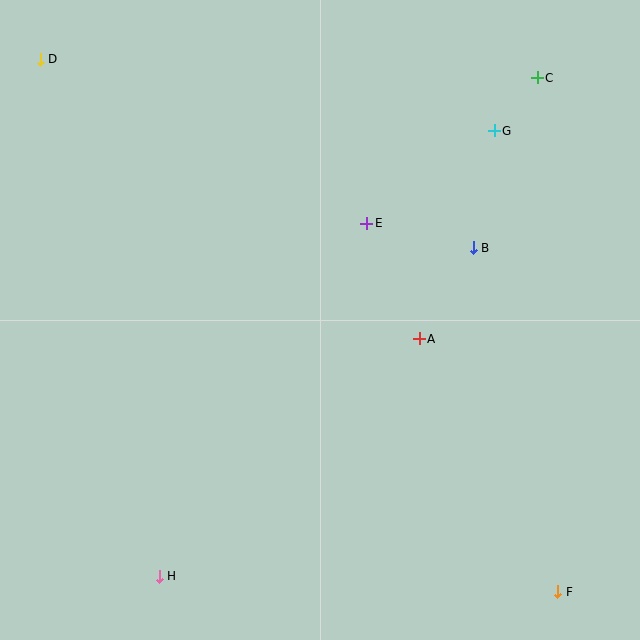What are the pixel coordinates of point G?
Point G is at (494, 131).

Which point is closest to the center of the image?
Point A at (419, 339) is closest to the center.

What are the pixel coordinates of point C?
Point C is at (537, 78).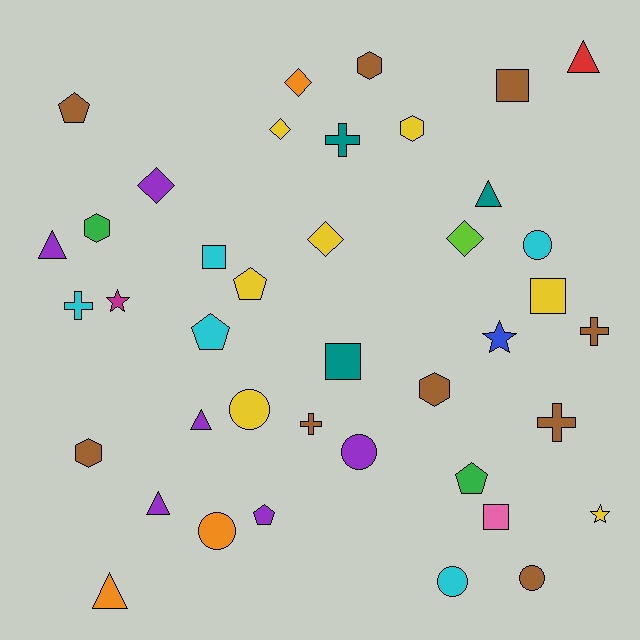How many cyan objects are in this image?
There are 5 cyan objects.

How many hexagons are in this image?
There are 5 hexagons.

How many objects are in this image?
There are 40 objects.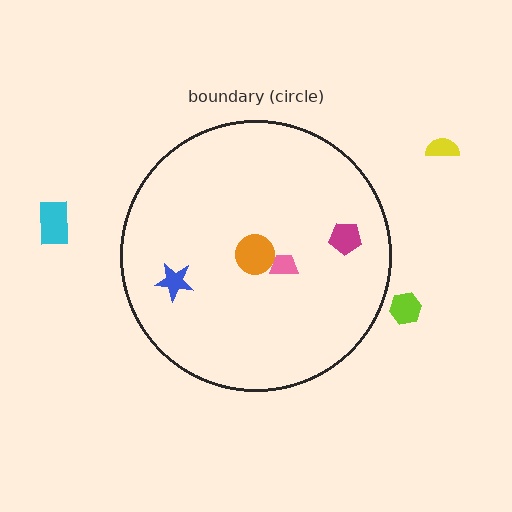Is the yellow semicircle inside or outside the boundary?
Outside.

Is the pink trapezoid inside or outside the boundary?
Inside.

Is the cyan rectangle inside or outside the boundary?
Outside.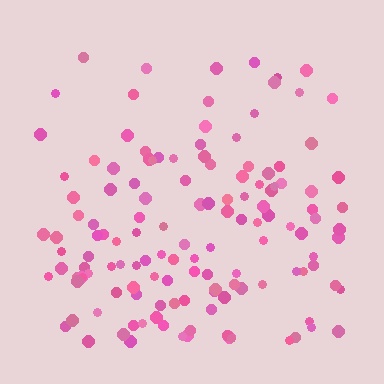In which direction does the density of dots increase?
From top to bottom, with the bottom side densest.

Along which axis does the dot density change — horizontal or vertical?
Vertical.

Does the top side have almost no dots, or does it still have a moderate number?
Still a moderate number, just noticeably fewer than the bottom.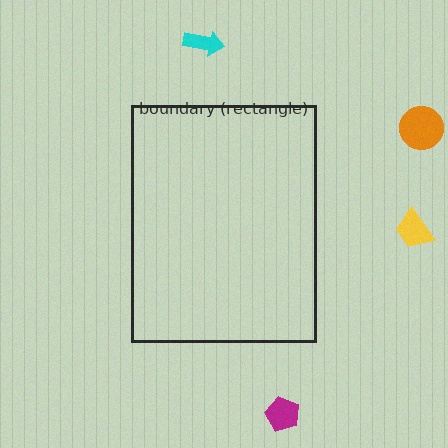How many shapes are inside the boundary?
0 inside, 4 outside.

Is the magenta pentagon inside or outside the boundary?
Outside.